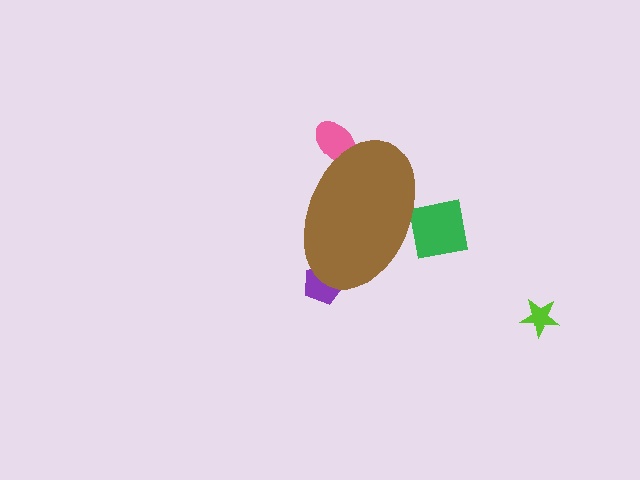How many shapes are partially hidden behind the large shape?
3 shapes are partially hidden.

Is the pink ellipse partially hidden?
Yes, the pink ellipse is partially hidden behind the brown ellipse.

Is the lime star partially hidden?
No, the lime star is fully visible.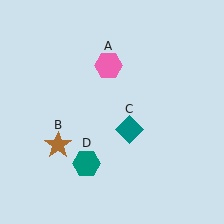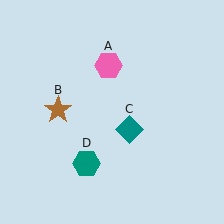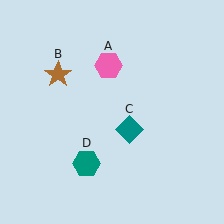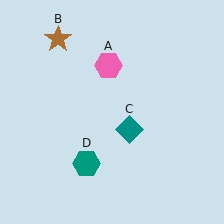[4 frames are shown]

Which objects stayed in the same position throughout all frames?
Pink hexagon (object A) and teal diamond (object C) and teal hexagon (object D) remained stationary.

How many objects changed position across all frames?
1 object changed position: brown star (object B).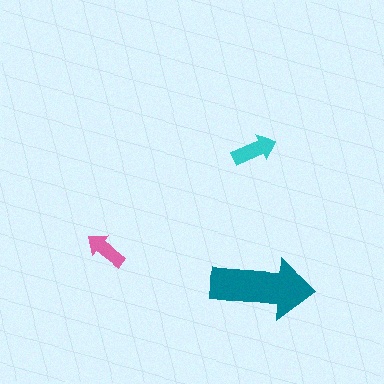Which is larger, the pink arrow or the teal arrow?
The teal one.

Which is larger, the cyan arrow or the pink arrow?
The cyan one.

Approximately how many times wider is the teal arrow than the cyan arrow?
About 2.5 times wider.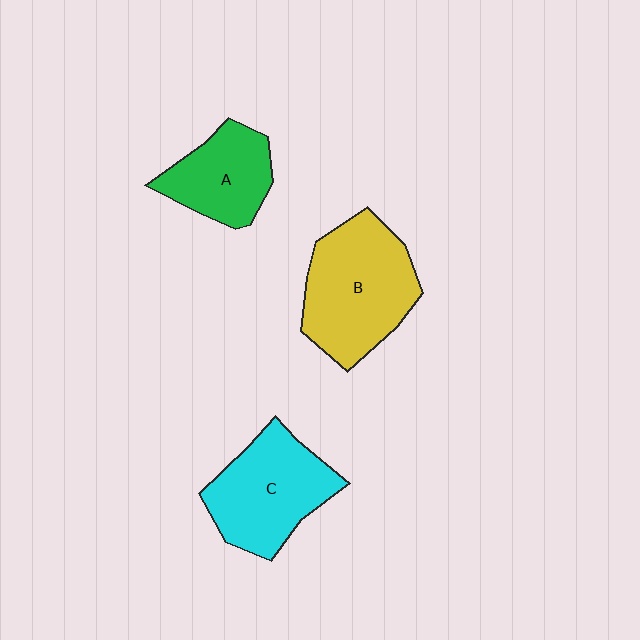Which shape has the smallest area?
Shape A (green).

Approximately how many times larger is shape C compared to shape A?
Approximately 1.4 times.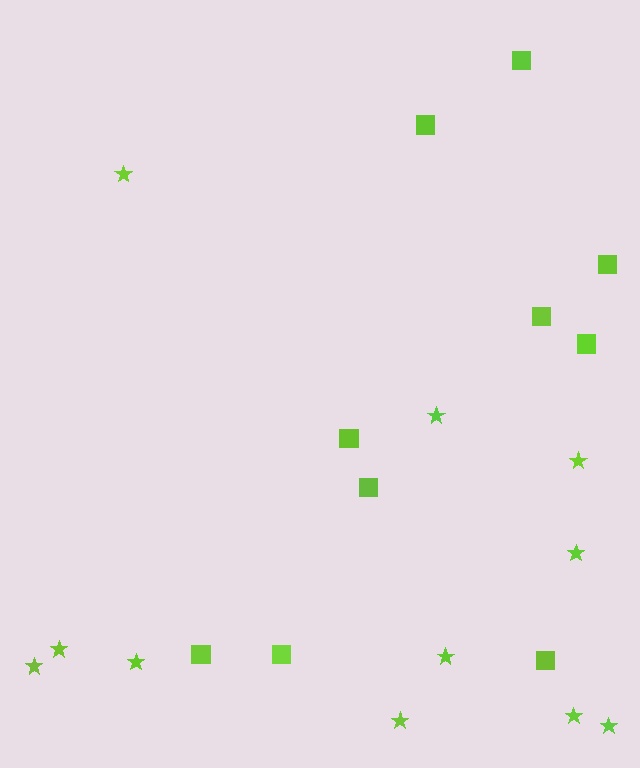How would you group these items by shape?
There are 2 groups: one group of squares (10) and one group of stars (11).